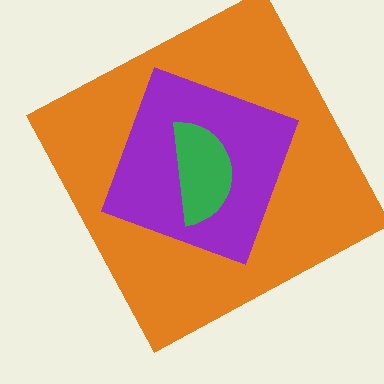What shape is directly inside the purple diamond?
The green semicircle.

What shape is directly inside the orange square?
The purple diamond.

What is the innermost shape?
The green semicircle.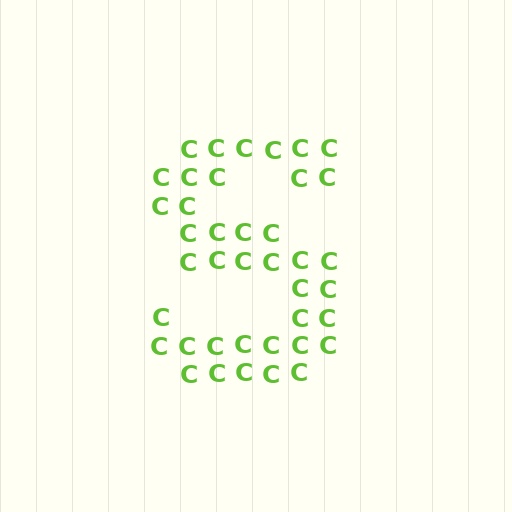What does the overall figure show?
The overall figure shows the letter S.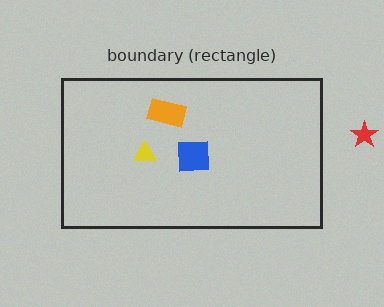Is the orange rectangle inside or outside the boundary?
Inside.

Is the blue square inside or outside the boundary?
Inside.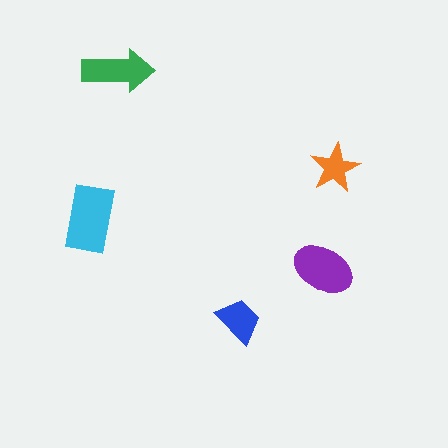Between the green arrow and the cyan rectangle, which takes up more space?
The cyan rectangle.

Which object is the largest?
The cyan rectangle.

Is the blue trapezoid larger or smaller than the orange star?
Larger.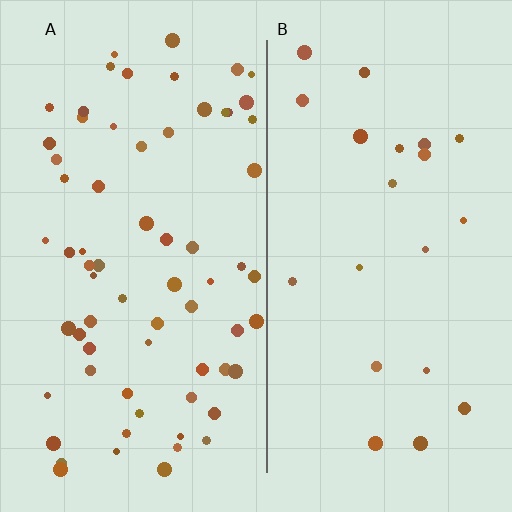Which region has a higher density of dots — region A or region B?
A (the left).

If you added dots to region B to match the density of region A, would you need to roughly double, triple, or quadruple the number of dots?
Approximately triple.